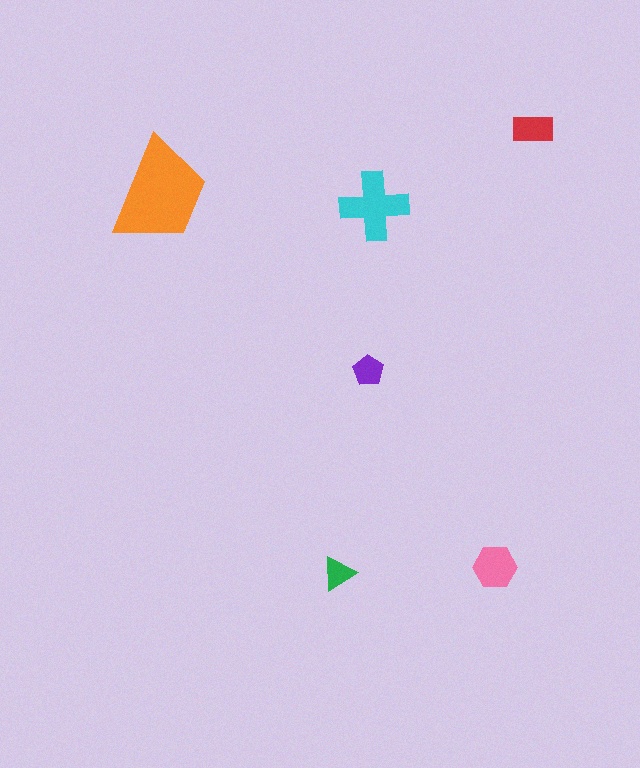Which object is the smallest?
The green triangle.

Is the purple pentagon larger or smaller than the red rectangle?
Smaller.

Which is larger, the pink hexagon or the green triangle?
The pink hexagon.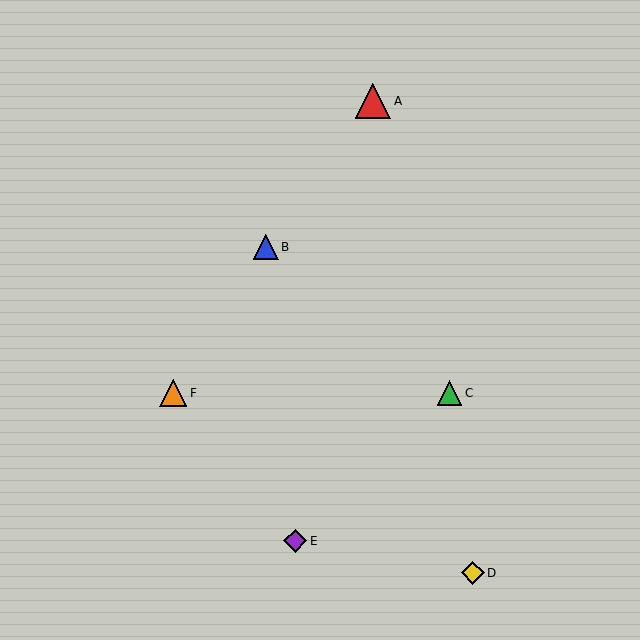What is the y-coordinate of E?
Object E is at y≈541.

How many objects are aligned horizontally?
2 objects (C, F) are aligned horizontally.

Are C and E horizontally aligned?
No, C is at y≈393 and E is at y≈541.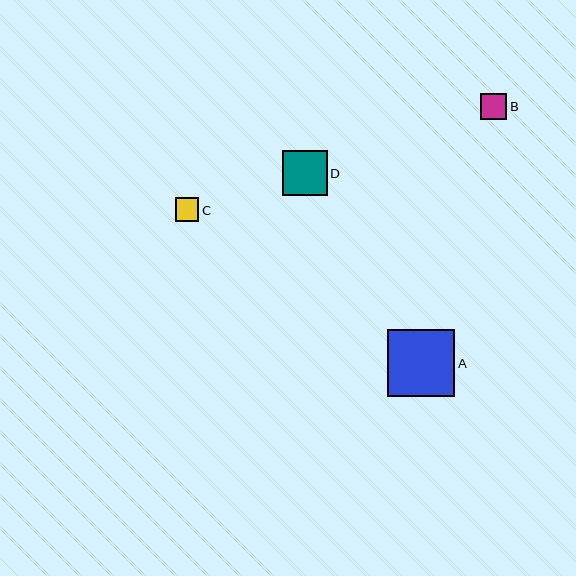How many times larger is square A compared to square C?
Square A is approximately 2.9 times the size of square C.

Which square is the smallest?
Square C is the smallest with a size of approximately 23 pixels.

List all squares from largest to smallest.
From largest to smallest: A, D, B, C.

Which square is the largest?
Square A is the largest with a size of approximately 67 pixels.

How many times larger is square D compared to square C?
Square D is approximately 1.9 times the size of square C.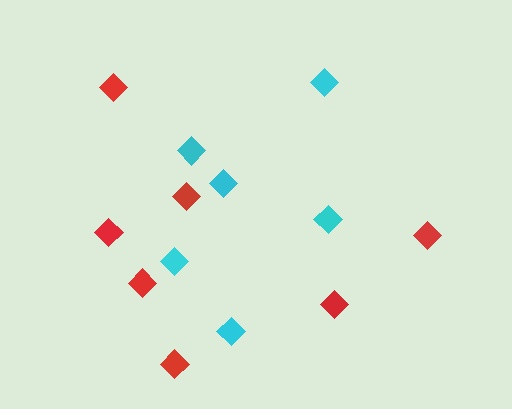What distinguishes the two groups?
There are 2 groups: one group of red diamonds (7) and one group of cyan diamonds (6).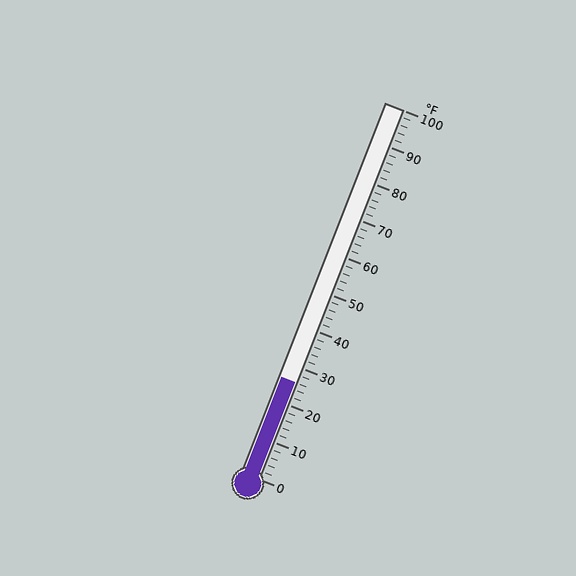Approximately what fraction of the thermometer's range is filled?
The thermometer is filled to approximately 25% of its range.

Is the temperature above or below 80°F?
The temperature is below 80°F.